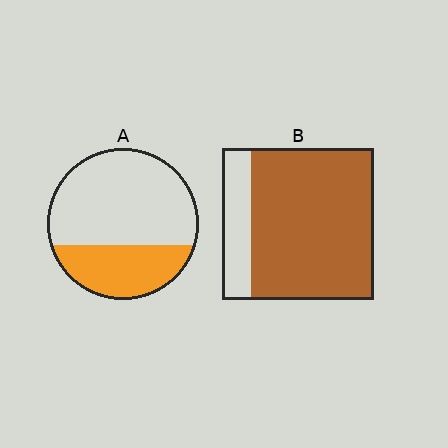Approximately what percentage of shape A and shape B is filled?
A is approximately 35% and B is approximately 80%.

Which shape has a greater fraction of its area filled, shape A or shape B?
Shape B.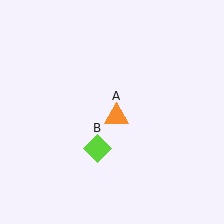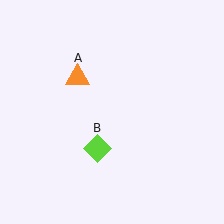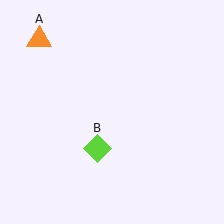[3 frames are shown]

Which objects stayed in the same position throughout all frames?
Lime diamond (object B) remained stationary.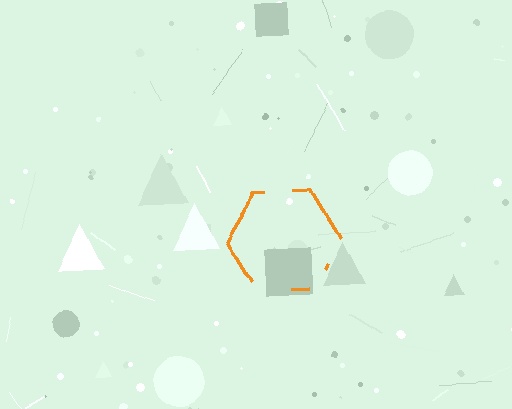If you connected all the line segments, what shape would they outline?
They would outline a hexagon.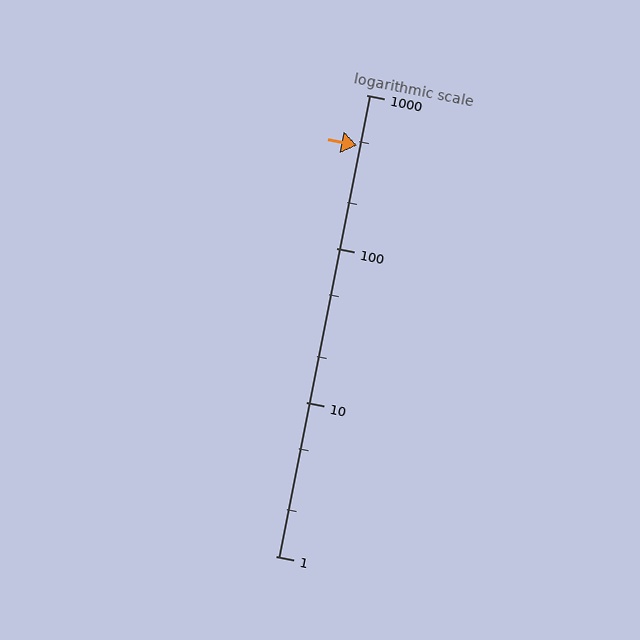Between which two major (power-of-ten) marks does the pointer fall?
The pointer is between 100 and 1000.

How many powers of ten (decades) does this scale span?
The scale spans 3 decades, from 1 to 1000.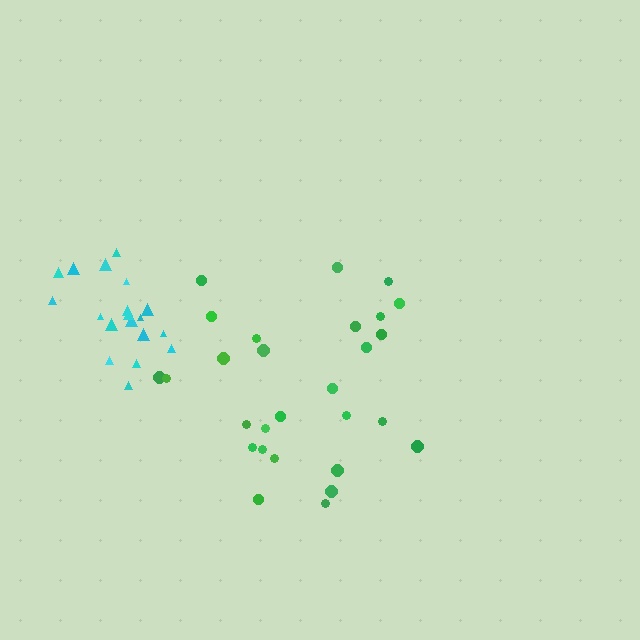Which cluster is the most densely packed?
Cyan.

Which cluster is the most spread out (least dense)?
Green.